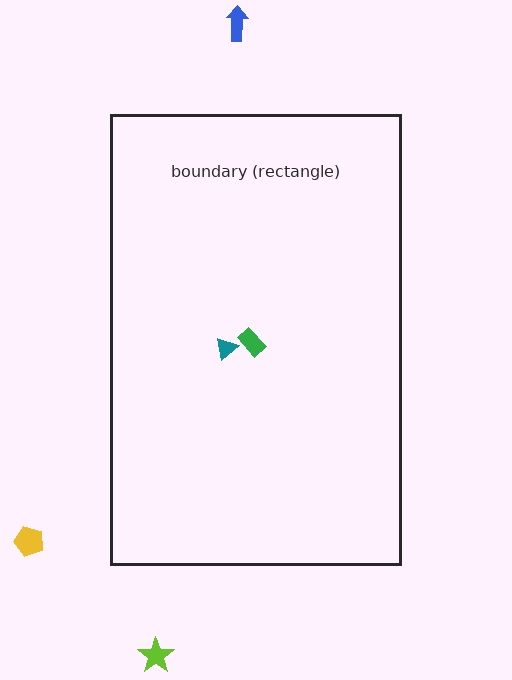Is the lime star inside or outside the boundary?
Outside.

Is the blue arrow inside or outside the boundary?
Outside.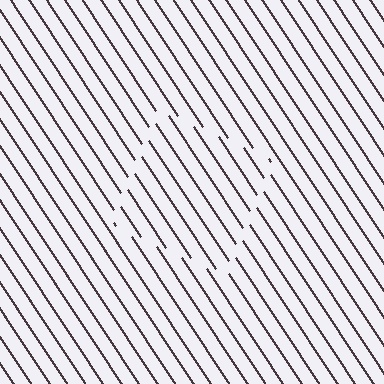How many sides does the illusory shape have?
4 sides — the line-ends trace a square.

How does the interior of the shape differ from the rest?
The interior of the shape contains the same grating, shifted by half a period — the contour is defined by the phase discontinuity where line-ends from the inner and outer gratings abut.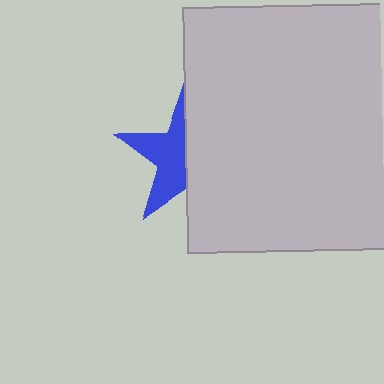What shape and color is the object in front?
The object in front is a light gray square.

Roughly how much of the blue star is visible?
About half of it is visible (roughly 46%).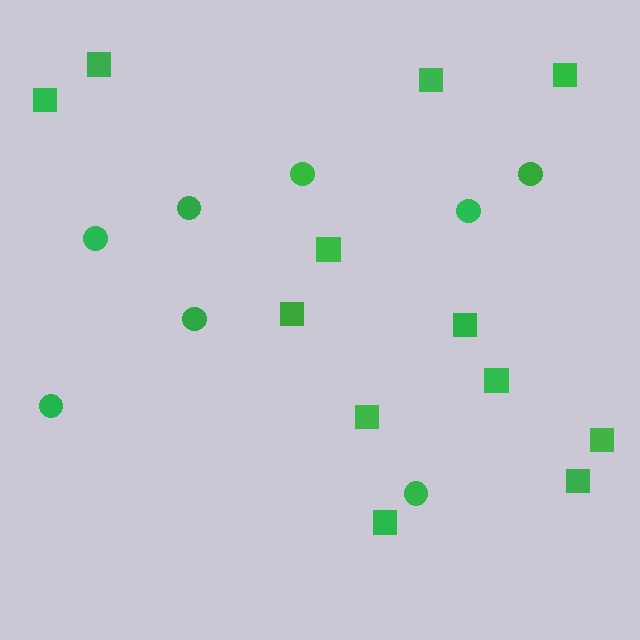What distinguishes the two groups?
There are 2 groups: one group of circles (8) and one group of squares (12).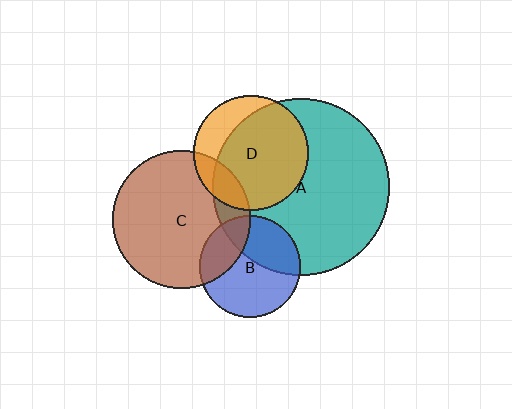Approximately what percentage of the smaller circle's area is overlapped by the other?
Approximately 25%.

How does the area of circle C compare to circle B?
Approximately 1.8 times.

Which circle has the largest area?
Circle A (teal).